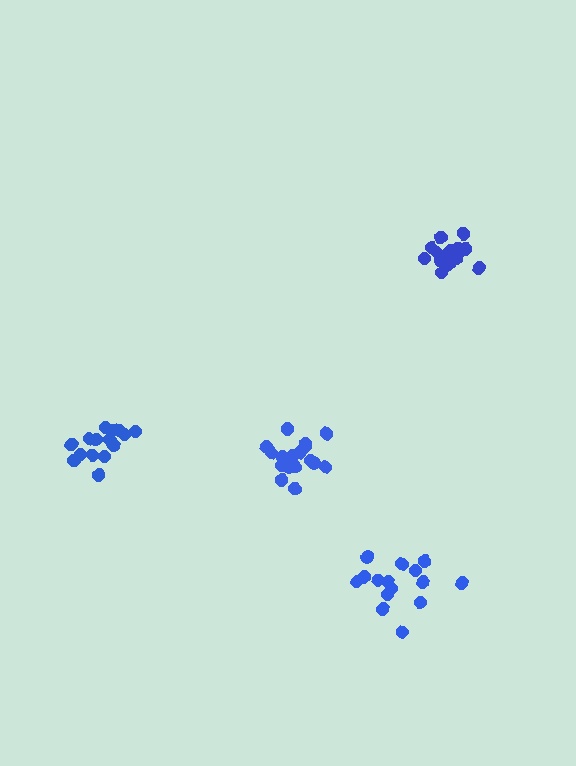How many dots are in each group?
Group 1: 18 dots, Group 2: 15 dots, Group 3: 18 dots, Group 4: 15 dots (66 total).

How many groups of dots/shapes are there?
There are 4 groups.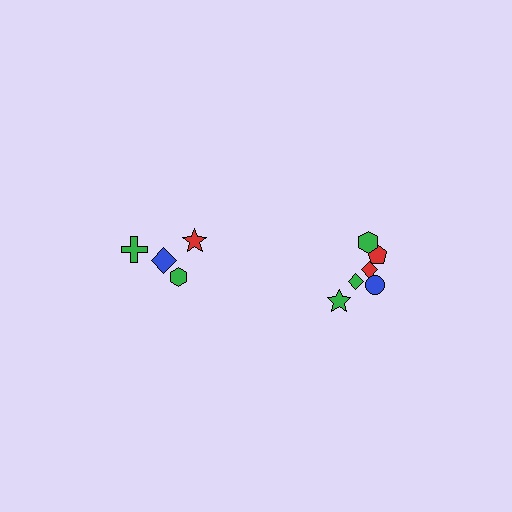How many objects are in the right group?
There are 6 objects.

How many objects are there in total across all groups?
There are 10 objects.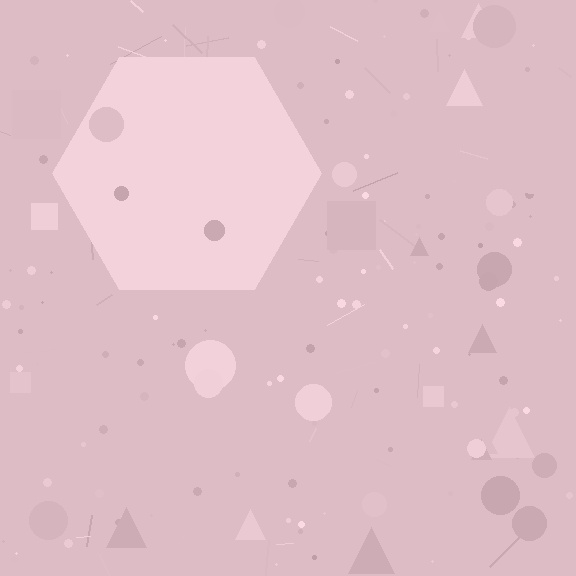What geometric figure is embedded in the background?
A hexagon is embedded in the background.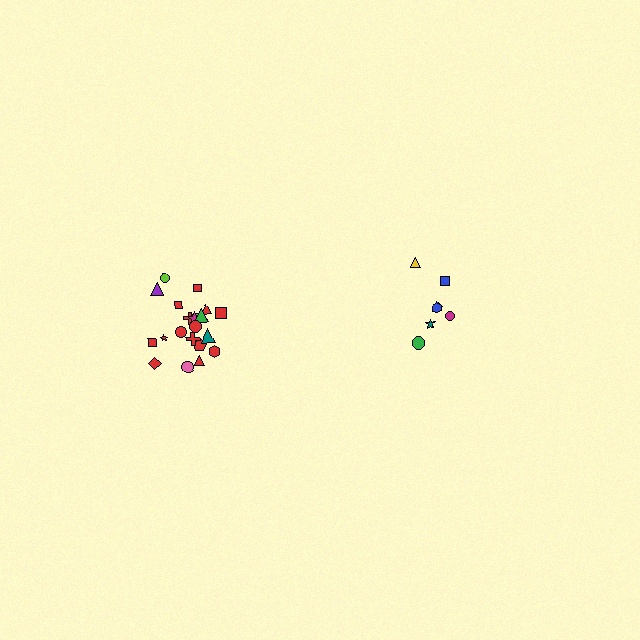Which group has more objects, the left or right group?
The left group.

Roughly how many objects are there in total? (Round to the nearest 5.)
Roughly 30 objects in total.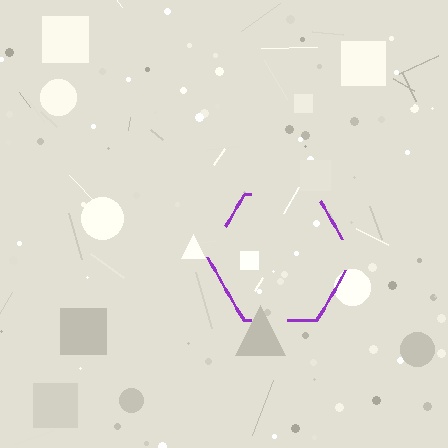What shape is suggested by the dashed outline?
The dashed outline suggests a hexagon.